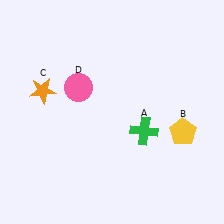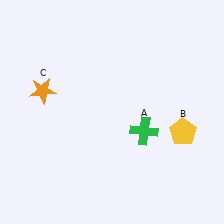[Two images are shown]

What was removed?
The pink circle (D) was removed in Image 2.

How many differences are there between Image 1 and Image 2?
There is 1 difference between the two images.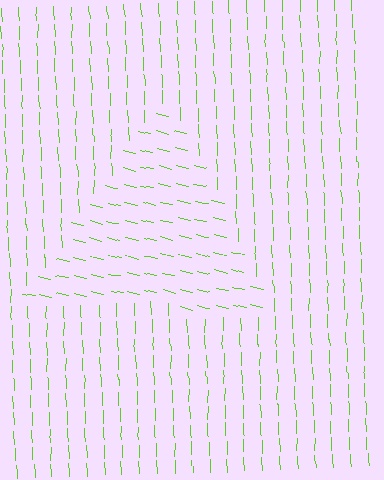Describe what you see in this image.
The image is filled with small lime line segments. A triangle region in the image has lines oriented differently from the surrounding lines, creating a visible texture boundary.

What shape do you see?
I see a triangle.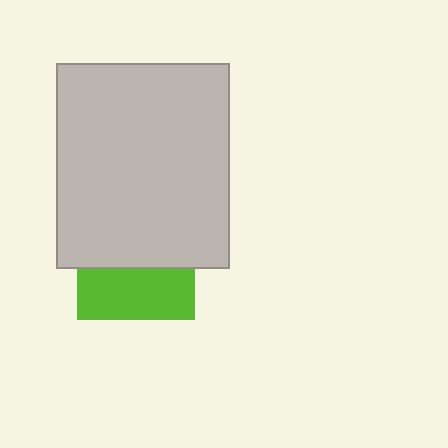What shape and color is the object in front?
The object in front is a light gray rectangle.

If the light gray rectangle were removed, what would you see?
You would see the complete lime square.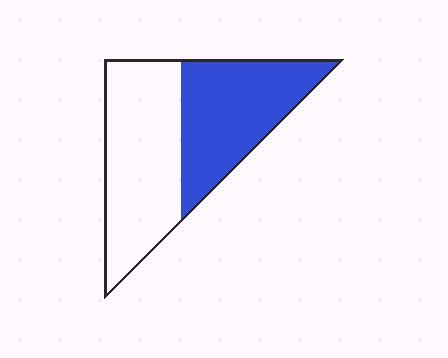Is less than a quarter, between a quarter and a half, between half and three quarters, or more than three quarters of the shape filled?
Between a quarter and a half.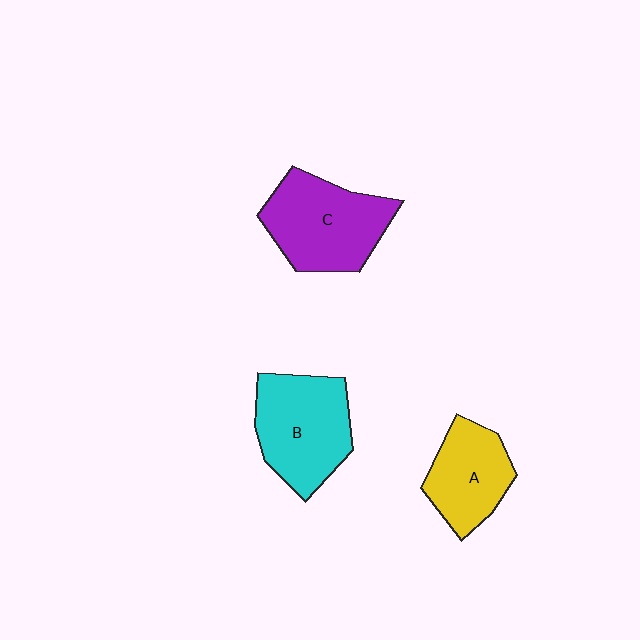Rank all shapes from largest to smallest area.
From largest to smallest: C (purple), B (cyan), A (yellow).